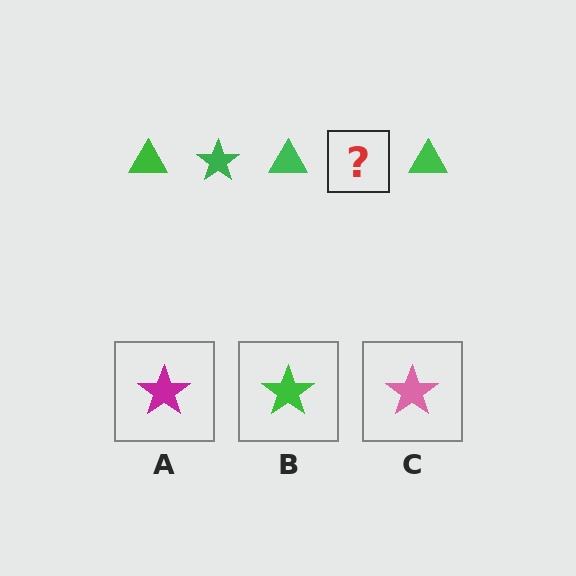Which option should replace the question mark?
Option B.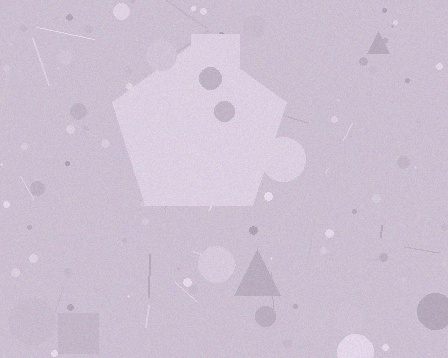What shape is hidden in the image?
A pentagon is hidden in the image.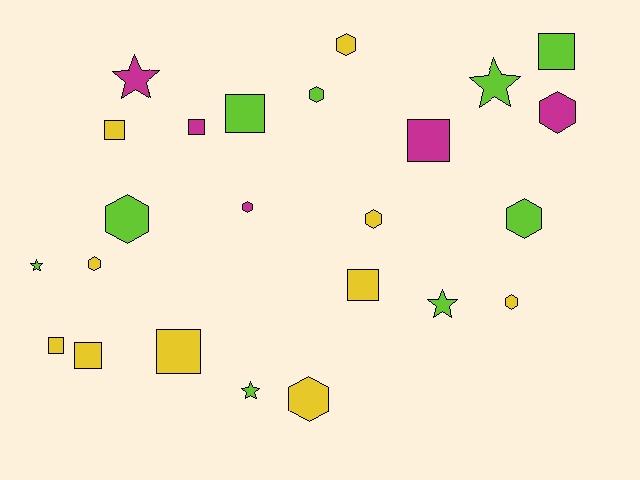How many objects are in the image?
There are 24 objects.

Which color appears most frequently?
Yellow, with 10 objects.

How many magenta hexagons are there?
There are 2 magenta hexagons.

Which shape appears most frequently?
Hexagon, with 10 objects.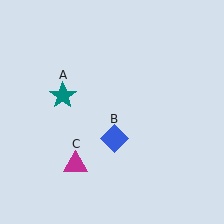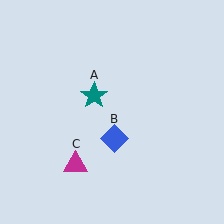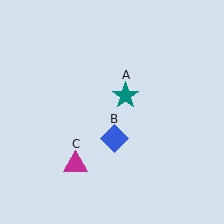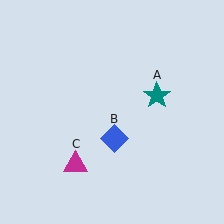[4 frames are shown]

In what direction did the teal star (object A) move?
The teal star (object A) moved right.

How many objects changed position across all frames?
1 object changed position: teal star (object A).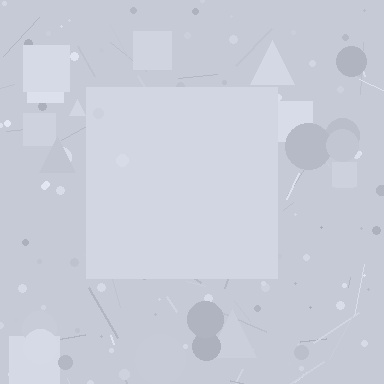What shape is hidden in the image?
A square is hidden in the image.